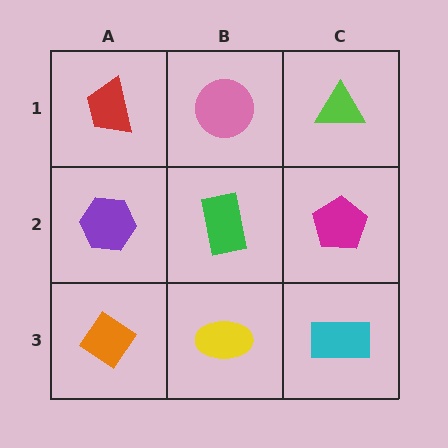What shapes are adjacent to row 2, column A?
A red trapezoid (row 1, column A), an orange diamond (row 3, column A), a green rectangle (row 2, column B).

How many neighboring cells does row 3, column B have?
3.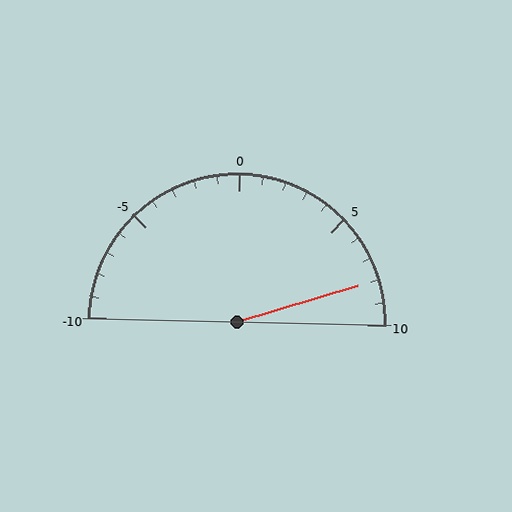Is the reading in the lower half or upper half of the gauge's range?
The reading is in the upper half of the range (-10 to 10).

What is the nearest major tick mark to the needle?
The nearest major tick mark is 10.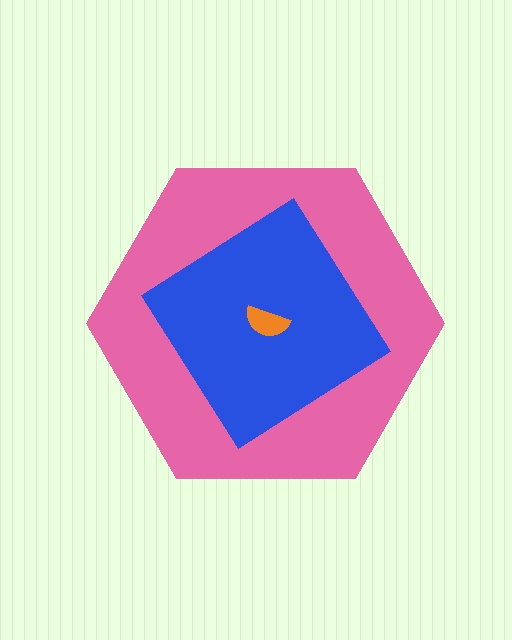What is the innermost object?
The orange semicircle.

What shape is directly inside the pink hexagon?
The blue diamond.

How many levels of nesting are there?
3.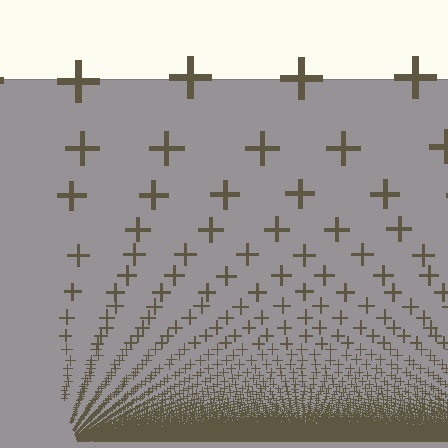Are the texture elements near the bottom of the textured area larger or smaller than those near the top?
Smaller. The gradient is inverted — elements near the bottom are smaller and denser.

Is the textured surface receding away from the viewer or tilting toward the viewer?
The surface appears to tilt toward the viewer. Texture elements get larger and sparser toward the top.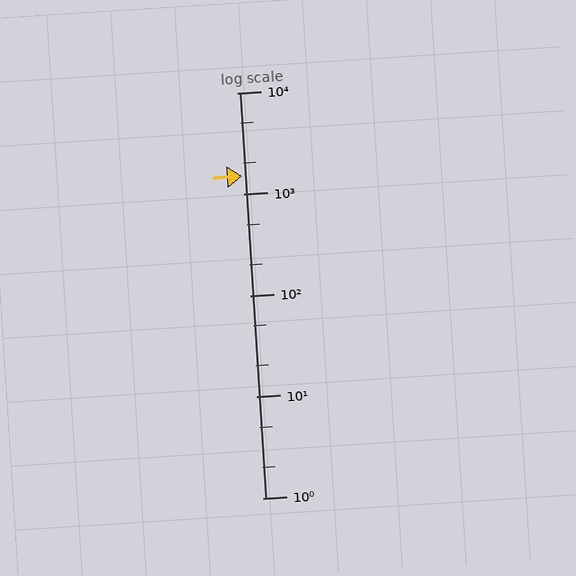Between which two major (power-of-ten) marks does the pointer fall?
The pointer is between 1000 and 10000.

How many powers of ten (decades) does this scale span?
The scale spans 4 decades, from 1 to 10000.